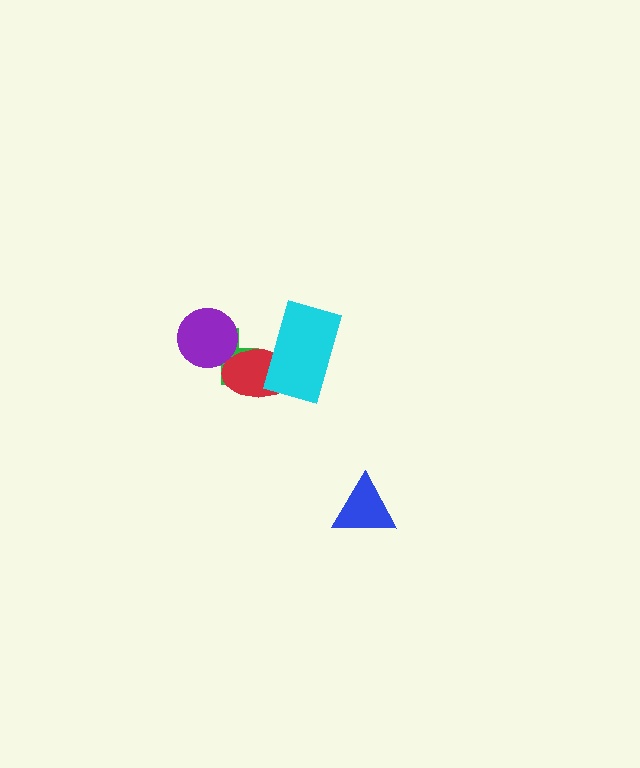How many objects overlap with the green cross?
2 objects overlap with the green cross.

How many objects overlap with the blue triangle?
0 objects overlap with the blue triangle.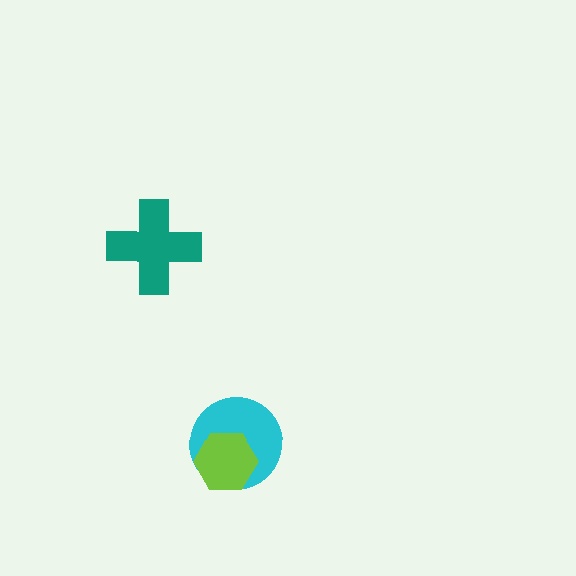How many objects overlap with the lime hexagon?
1 object overlaps with the lime hexagon.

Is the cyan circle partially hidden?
Yes, it is partially covered by another shape.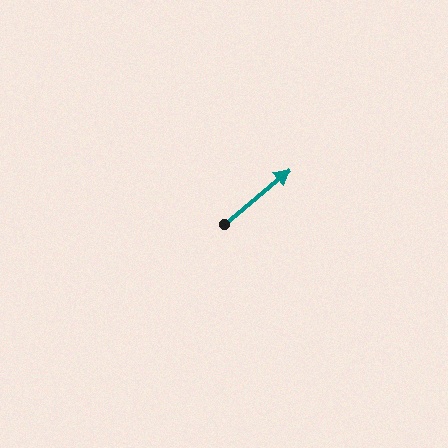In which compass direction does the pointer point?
Northeast.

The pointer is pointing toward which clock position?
Roughly 2 o'clock.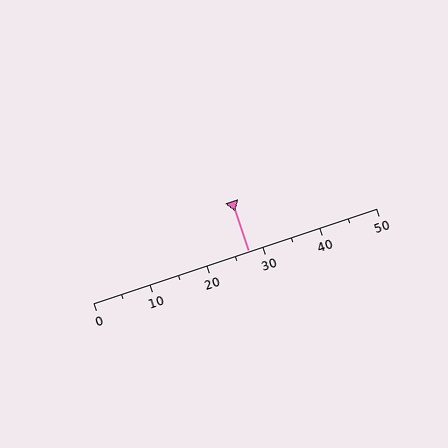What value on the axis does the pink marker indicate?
The marker indicates approximately 27.5.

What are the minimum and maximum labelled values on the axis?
The axis runs from 0 to 50.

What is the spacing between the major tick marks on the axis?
The major ticks are spaced 10 apart.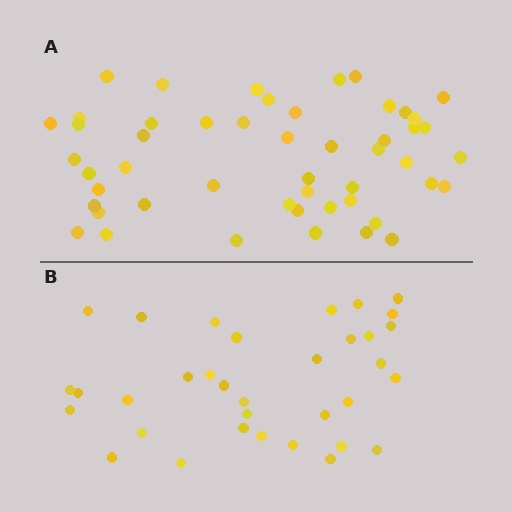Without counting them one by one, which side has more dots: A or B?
Region A (the top region) has more dots.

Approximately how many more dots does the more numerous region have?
Region A has approximately 15 more dots than region B.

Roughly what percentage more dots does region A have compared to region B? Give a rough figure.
About 45% more.